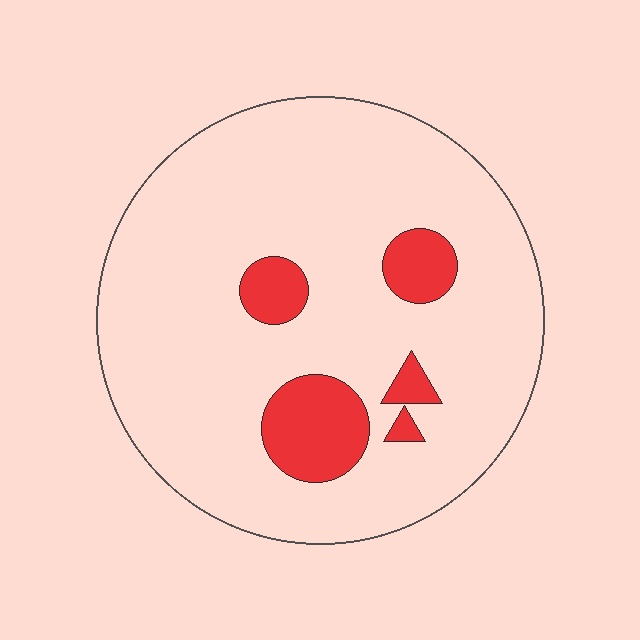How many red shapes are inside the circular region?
5.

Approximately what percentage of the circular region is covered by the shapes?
Approximately 15%.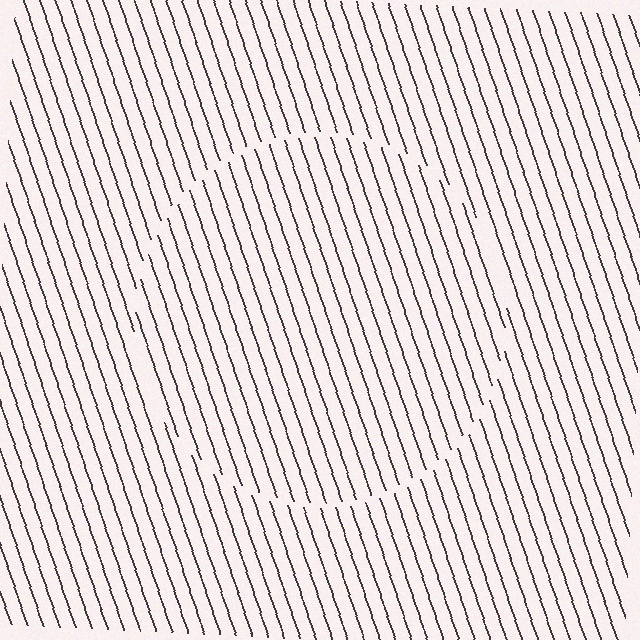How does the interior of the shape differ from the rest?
The interior of the shape contains the same grating, shifted by half a period — the contour is defined by the phase discontinuity where line-ends from the inner and outer gratings abut.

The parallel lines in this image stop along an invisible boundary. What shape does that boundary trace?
An illusory circle. The interior of the shape contains the same grating, shifted by half a period — the contour is defined by the phase discontinuity where line-ends from the inner and outer gratings abut.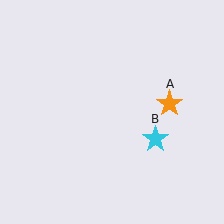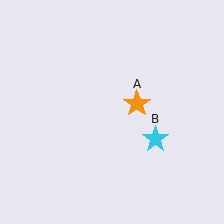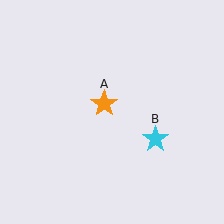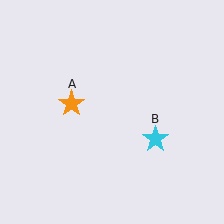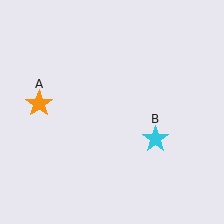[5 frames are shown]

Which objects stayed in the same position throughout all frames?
Cyan star (object B) remained stationary.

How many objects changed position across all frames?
1 object changed position: orange star (object A).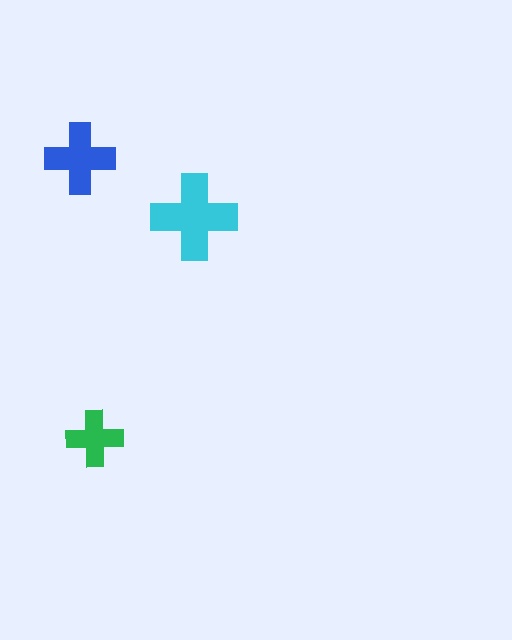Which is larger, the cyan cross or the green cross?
The cyan one.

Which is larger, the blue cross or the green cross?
The blue one.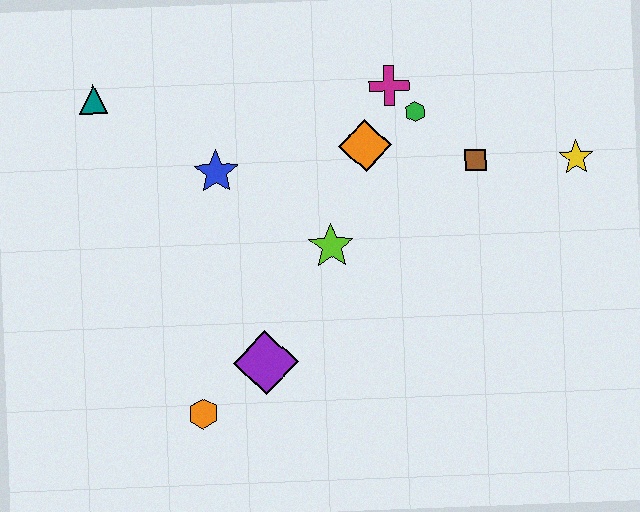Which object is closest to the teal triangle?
The blue star is closest to the teal triangle.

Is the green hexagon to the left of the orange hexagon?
No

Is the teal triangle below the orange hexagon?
No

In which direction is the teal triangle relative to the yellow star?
The teal triangle is to the left of the yellow star.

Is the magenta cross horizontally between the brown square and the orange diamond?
Yes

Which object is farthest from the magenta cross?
The orange hexagon is farthest from the magenta cross.